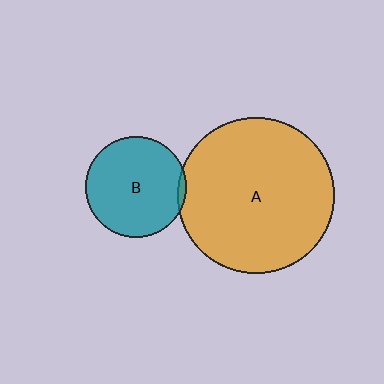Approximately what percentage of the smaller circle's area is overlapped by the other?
Approximately 5%.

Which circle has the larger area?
Circle A (orange).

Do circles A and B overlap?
Yes.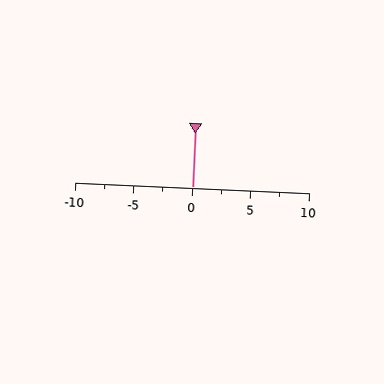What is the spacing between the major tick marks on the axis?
The major ticks are spaced 5 apart.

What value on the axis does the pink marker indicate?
The marker indicates approximately 0.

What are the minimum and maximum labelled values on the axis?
The axis runs from -10 to 10.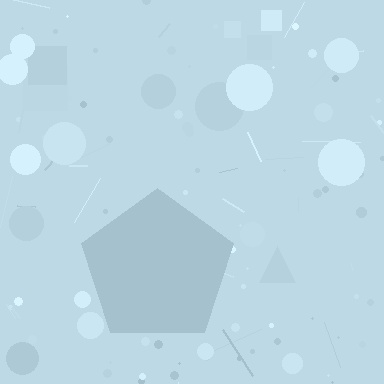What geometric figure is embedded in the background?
A pentagon is embedded in the background.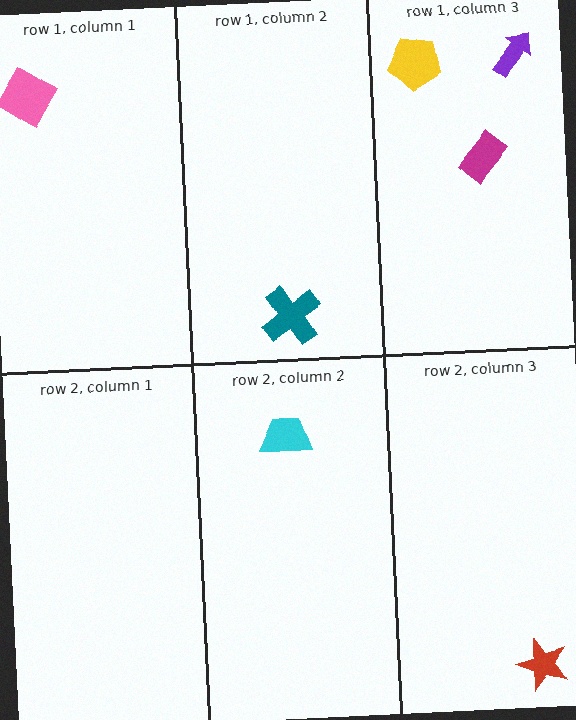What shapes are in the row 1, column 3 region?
The purple arrow, the yellow pentagon, the magenta rectangle.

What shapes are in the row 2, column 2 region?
The cyan trapezoid.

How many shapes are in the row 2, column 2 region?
1.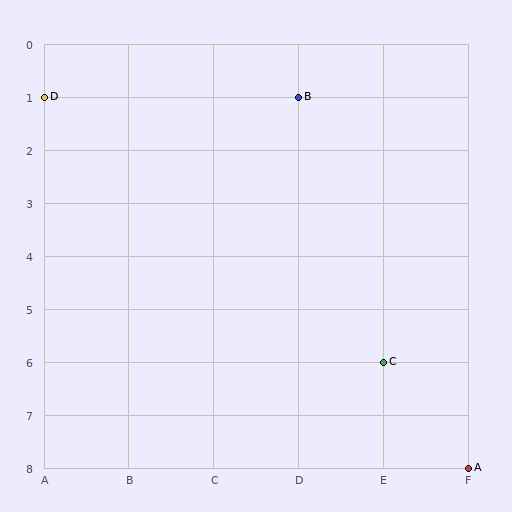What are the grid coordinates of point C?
Point C is at grid coordinates (E, 6).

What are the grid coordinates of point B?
Point B is at grid coordinates (D, 1).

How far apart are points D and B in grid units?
Points D and B are 3 columns apart.